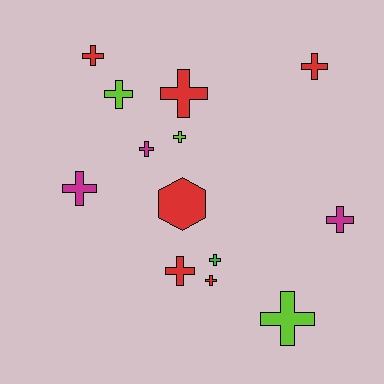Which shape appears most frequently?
Cross, with 12 objects.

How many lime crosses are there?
There are 3 lime crosses.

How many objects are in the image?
There are 13 objects.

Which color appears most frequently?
Red, with 6 objects.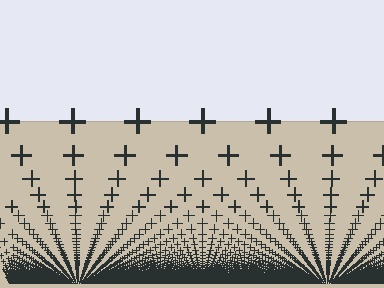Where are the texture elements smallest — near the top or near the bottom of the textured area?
Near the bottom.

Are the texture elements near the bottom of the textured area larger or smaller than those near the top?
Smaller. The gradient is inverted — elements near the bottom are smaller and denser.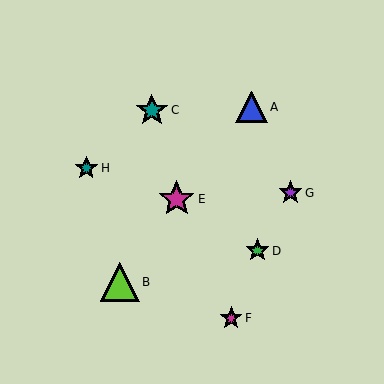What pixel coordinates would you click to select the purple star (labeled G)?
Click at (290, 193) to select the purple star G.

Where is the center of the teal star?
The center of the teal star is at (152, 110).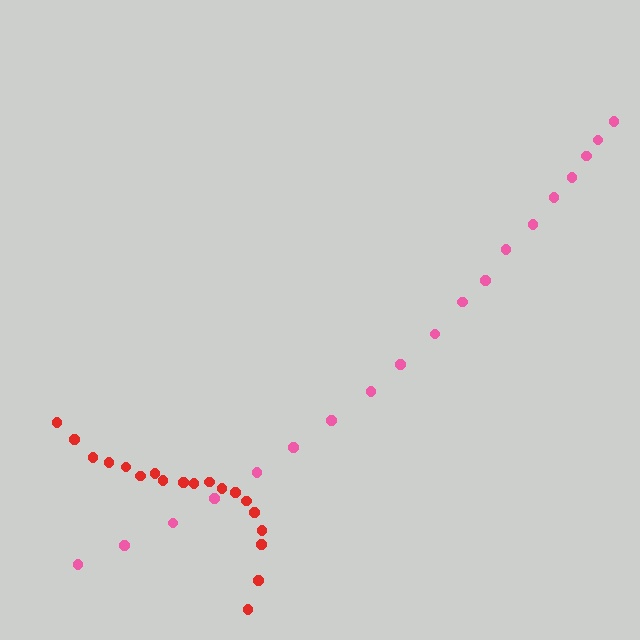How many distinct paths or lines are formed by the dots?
There are 2 distinct paths.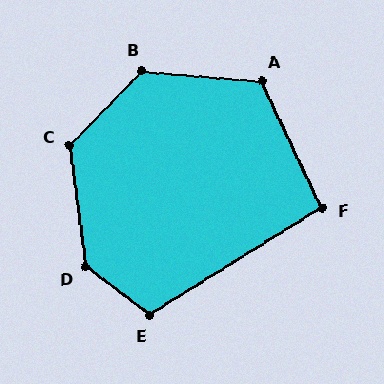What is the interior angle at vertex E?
Approximately 111 degrees (obtuse).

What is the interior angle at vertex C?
Approximately 129 degrees (obtuse).